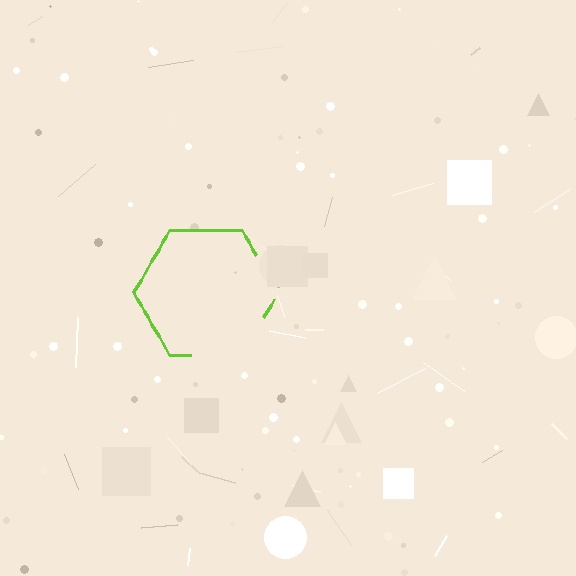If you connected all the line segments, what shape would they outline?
They would outline a hexagon.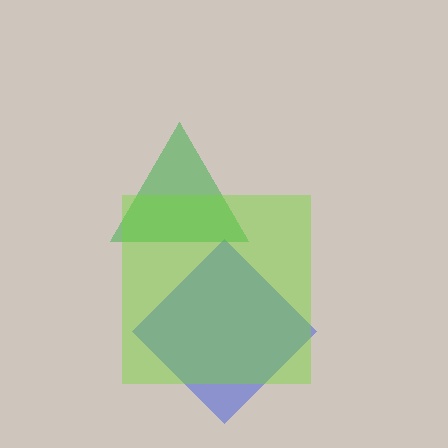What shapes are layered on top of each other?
The layered shapes are: a blue diamond, a green triangle, a lime square.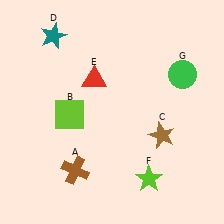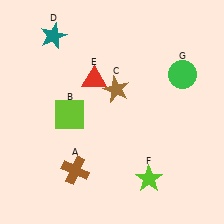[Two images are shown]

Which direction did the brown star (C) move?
The brown star (C) moved up.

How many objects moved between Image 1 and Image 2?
1 object moved between the two images.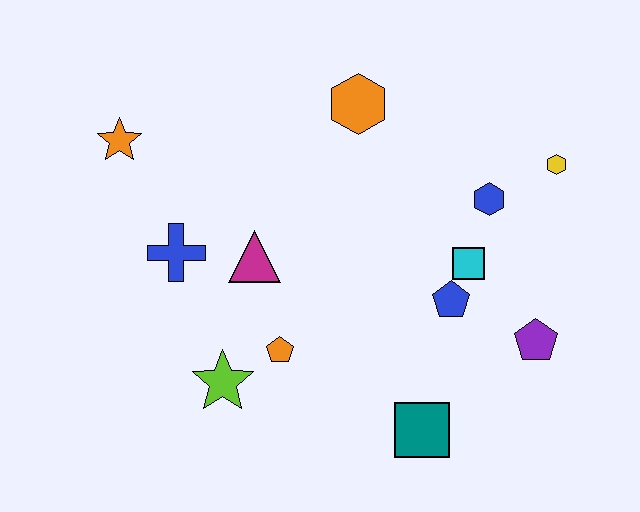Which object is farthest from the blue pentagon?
The orange star is farthest from the blue pentagon.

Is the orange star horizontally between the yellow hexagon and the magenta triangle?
No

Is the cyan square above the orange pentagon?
Yes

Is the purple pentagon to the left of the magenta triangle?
No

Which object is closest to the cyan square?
The blue pentagon is closest to the cyan square.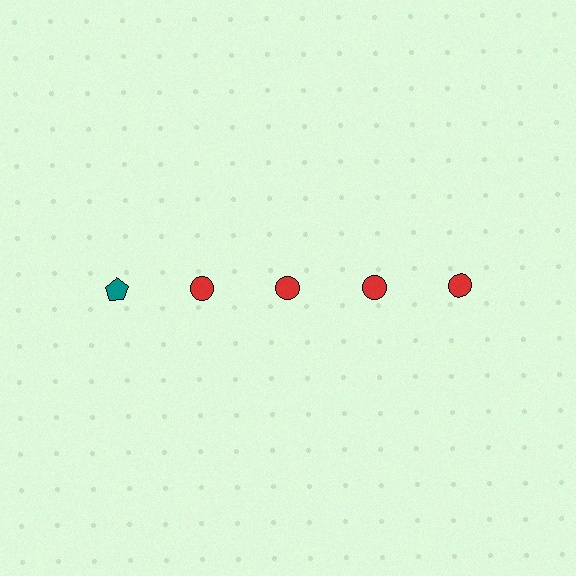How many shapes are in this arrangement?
There are 5 shapes arranged in a grid pattern.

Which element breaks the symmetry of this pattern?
The teal pentagon in the top row, leftmost column breaks the symmetry. All other shapes are red circles.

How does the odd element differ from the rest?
It differs in both color (teal instead of red) and shape (pentagon instead of circle).